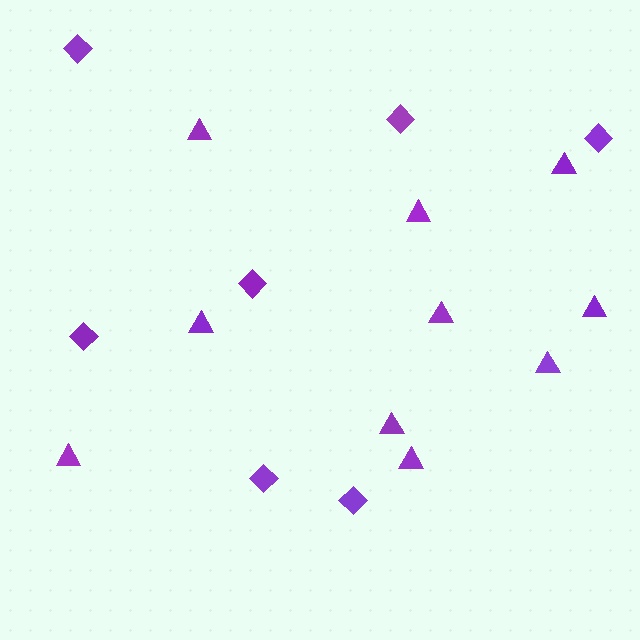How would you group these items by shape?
There are 2 groups: one group of triangles (10) and one group of diamonds (7).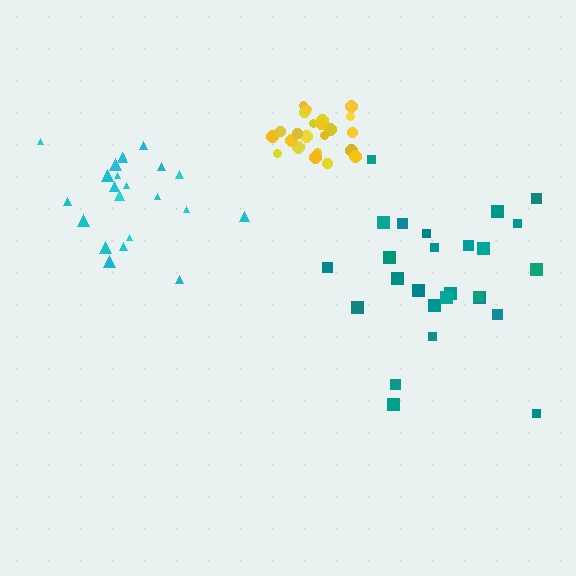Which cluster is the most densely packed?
Yellow.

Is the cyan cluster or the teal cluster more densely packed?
Cyan.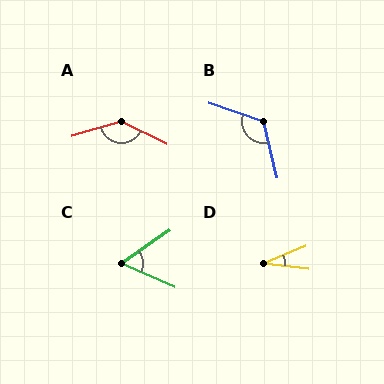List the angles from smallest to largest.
D (29°), C (58°), B (122°), A (138°).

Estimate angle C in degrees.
Approximately 58 degrees.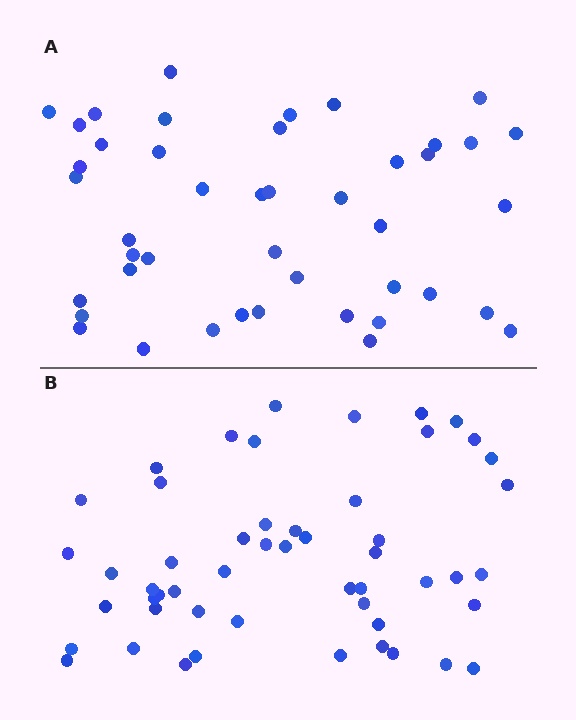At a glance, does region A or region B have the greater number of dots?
Region B (the bottom region) has more dots.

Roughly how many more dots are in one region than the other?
Region B has roughly 8 or so more dots than region A.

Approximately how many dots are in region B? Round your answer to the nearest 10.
About 50 dots. (The exact count is 52, which rounds to 50.)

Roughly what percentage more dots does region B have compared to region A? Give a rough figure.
About 20% more.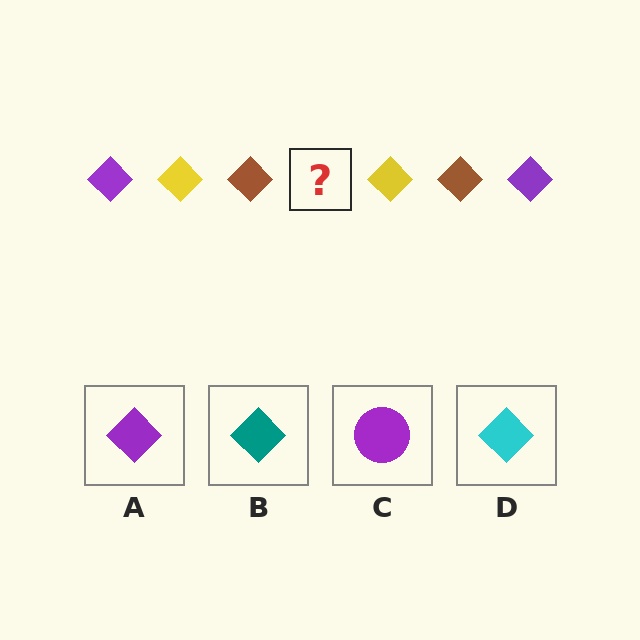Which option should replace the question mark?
Option A.